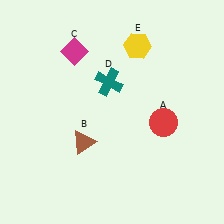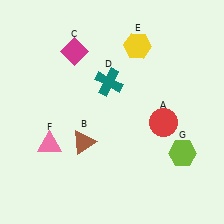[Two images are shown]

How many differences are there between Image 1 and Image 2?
There are 2 differences between the two images.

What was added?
A pink triangle (F), a lime hexagon (G) were added in Image 2.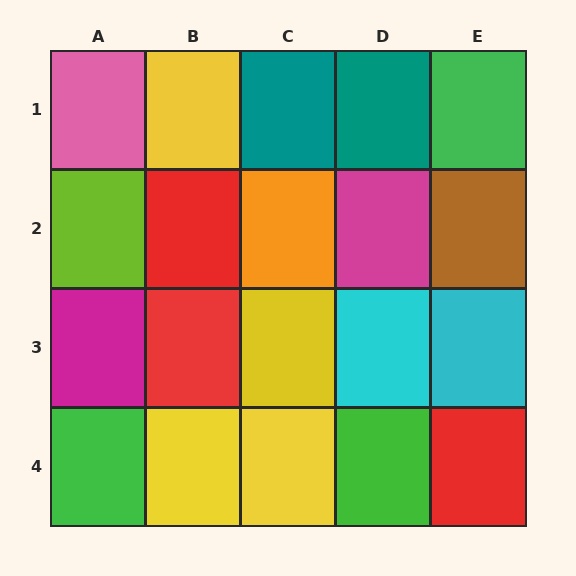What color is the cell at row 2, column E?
Brown.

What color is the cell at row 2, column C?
Orange.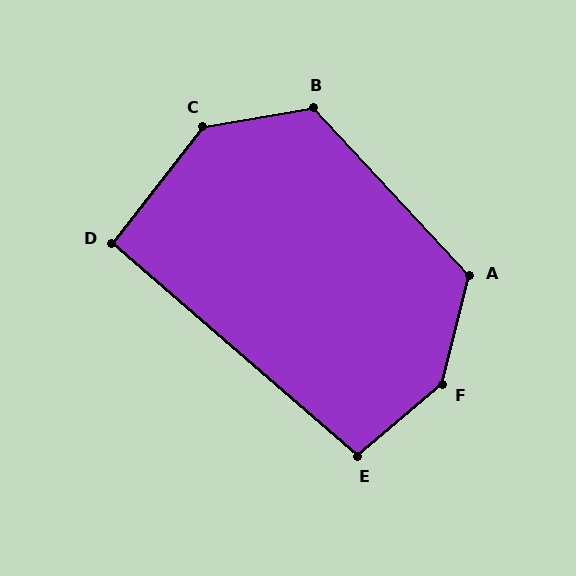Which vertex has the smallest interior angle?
D, at approximately 93 degrees.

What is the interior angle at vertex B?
Approximately 123 degrees (obtuse).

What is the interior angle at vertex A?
Approximately 123 degrees (obtuse).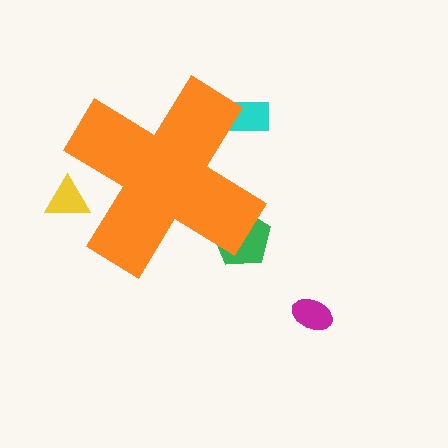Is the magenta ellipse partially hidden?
No, the magenta ellipse is fully visible.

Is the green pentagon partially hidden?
Yes, the green pentagon is partially hidden behind the orange cross.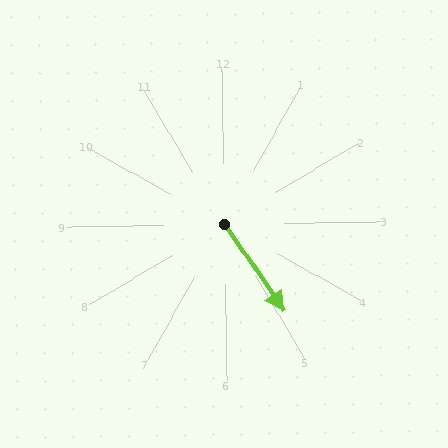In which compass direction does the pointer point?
Southeast.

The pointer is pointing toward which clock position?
Roughly 5 o'clock.